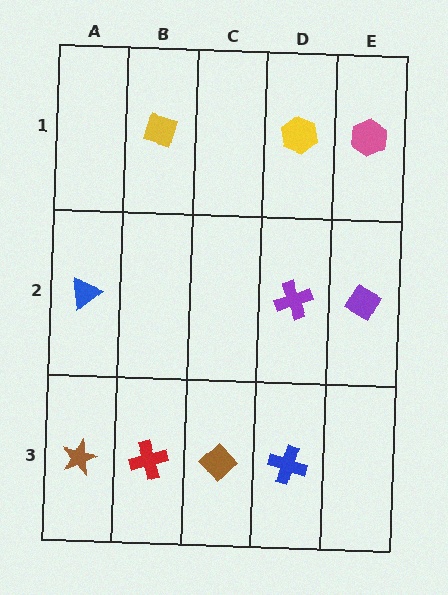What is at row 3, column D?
A blue cross.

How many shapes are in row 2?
3 shapes.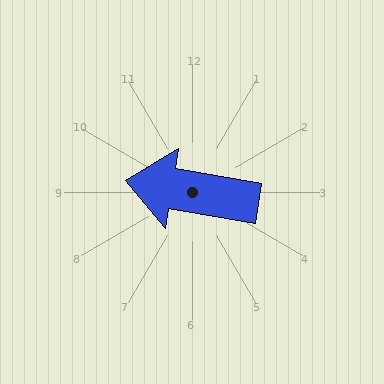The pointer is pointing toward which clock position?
Roughly 9 o'clock.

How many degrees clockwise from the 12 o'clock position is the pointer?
Approximately 280 degrees.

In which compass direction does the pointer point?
West.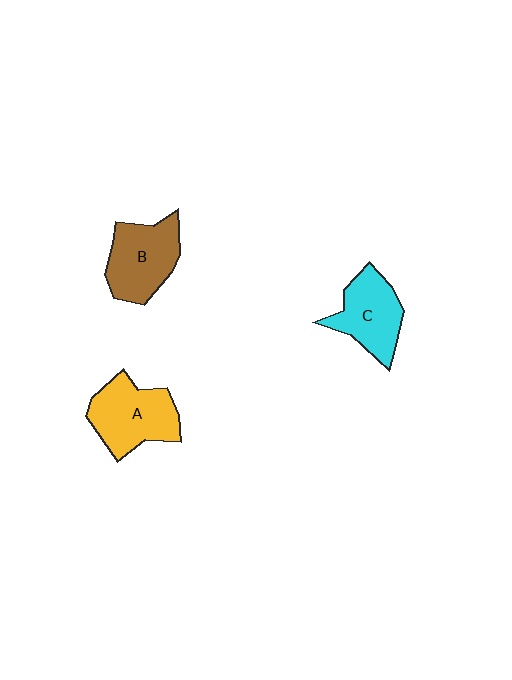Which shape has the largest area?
Shape A (yellow).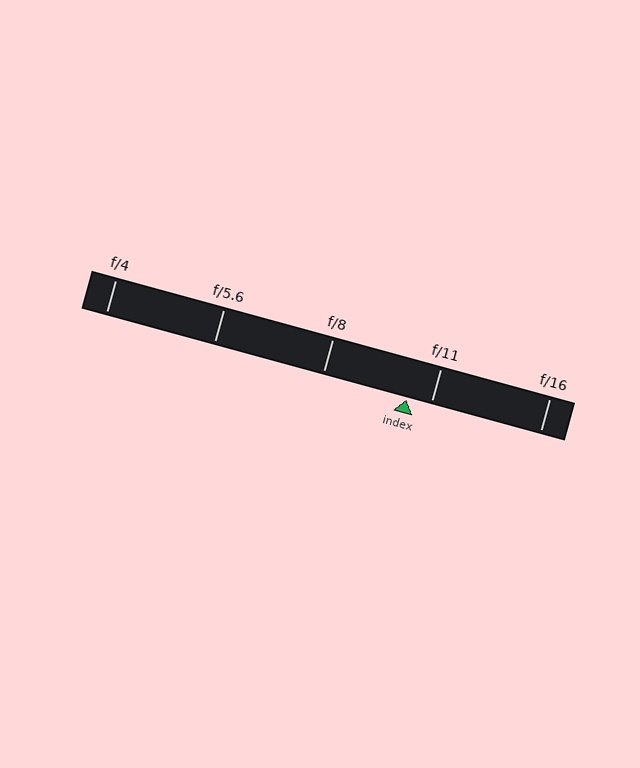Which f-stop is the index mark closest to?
The index mark is closest to f/11.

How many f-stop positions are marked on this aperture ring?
There are 5 f-stop positions marked.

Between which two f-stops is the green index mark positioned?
The index mark is between f/8 and f/11.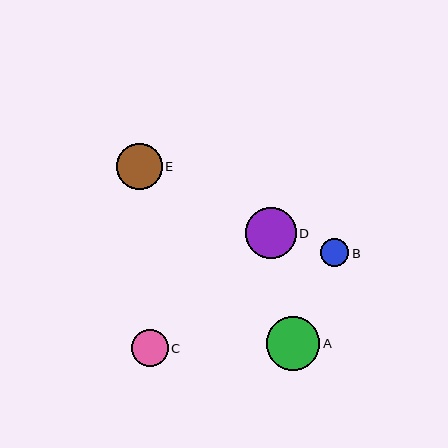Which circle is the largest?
Circle A is the largest with a size of approximately 53 pixels.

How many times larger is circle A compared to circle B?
Circle A is approximately 1.9 times the size of circle B.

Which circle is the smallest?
Circle B is the smallest with a size of approximately 28 pixels.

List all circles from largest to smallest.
From largest to smallest: A, D, E, C, B.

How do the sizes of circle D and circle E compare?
Circle D and circle E are approximately the same size.